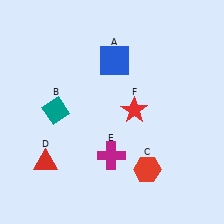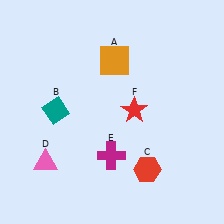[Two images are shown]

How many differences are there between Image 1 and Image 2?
There are 2 differences between the two images.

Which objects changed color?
A changed from blue to orange. D changed from red to pink.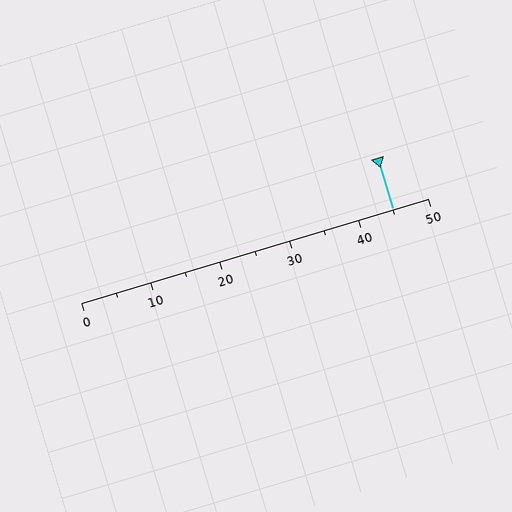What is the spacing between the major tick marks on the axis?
The major ticks are spaced 10 apart.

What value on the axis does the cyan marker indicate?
The marker indicates approximately 45.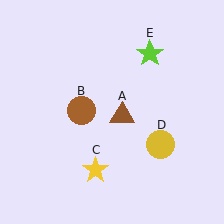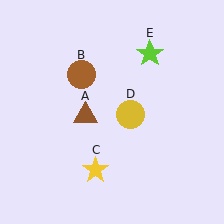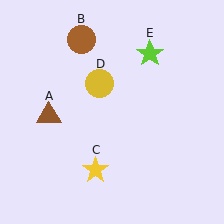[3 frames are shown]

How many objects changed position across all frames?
3 objects changed position: brown triangle (object A), brown circle (object B), yellow circle (object D).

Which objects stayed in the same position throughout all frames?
Yellow star (object C) and lime star (object E) remained stationary.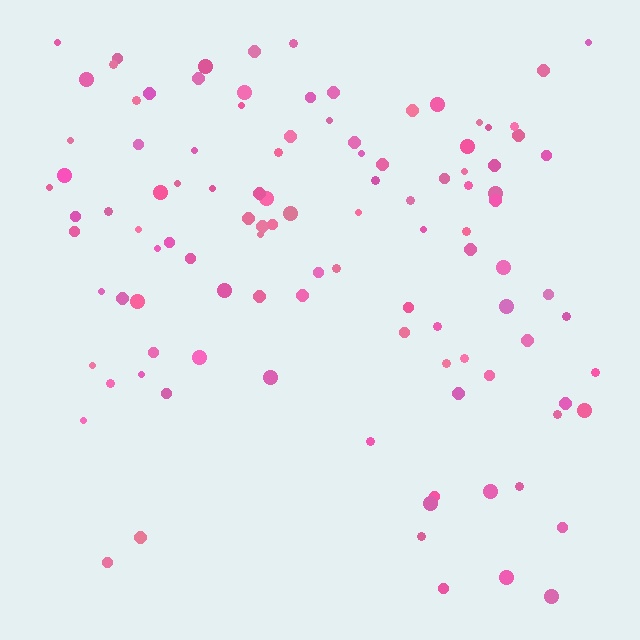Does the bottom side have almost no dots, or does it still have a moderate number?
Still a moderate number, just noticeably fewer than the top.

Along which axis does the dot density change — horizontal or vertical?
Vertical.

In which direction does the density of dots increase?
From bottom to top, with the top side densest.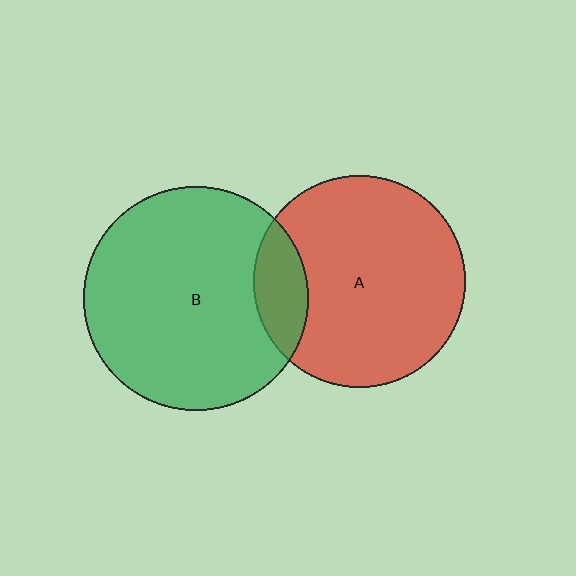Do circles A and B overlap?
Yes.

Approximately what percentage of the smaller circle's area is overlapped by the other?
Approximately 15%.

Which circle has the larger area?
Circle B (green).